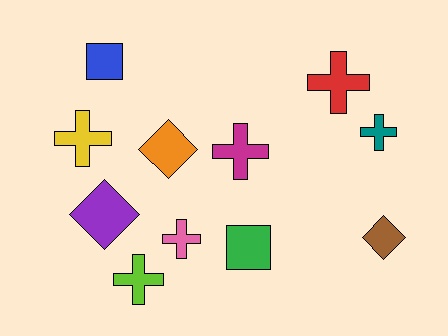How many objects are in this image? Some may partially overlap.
There are 11 objects.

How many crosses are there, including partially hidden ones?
There are 6 crosses.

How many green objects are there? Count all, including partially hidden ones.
There is 1 green object.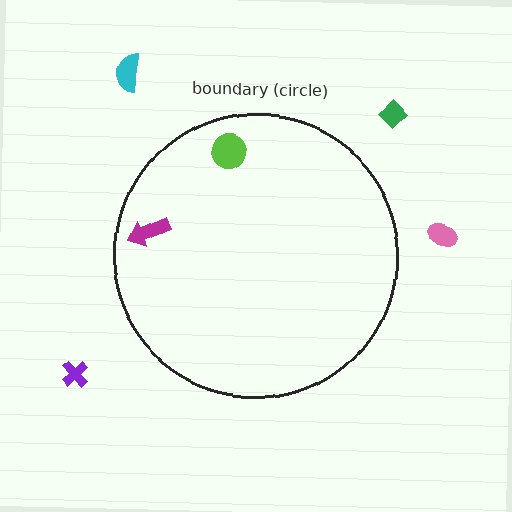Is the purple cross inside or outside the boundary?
Outside.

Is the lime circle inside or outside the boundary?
Inside.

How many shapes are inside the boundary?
2 inside, 4 outside.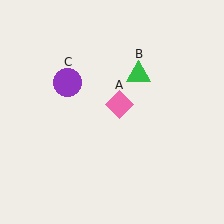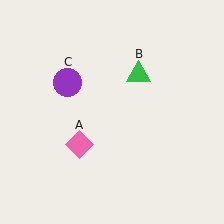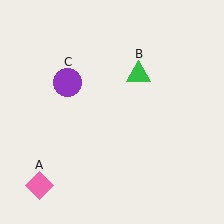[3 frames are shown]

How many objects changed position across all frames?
1 object changed position: pink diamond (object A).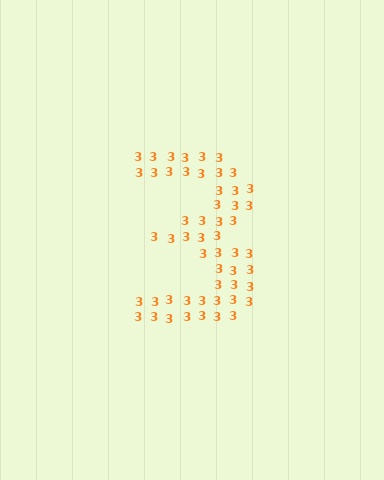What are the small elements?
The small elements are digit 3's.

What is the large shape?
The large shape is the digit 3.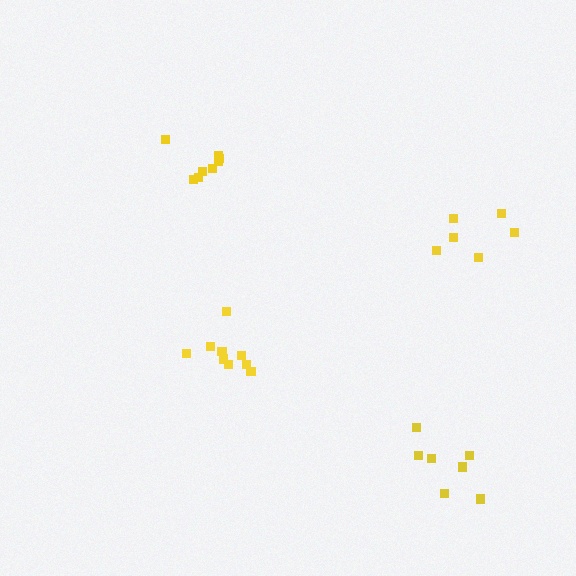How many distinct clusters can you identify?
There are 4 distinct clusters.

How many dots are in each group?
Group 1: 8 dots, Group 2: 6 dots, Group 3: 9 dots, Group 4: 7 dots (30 total).